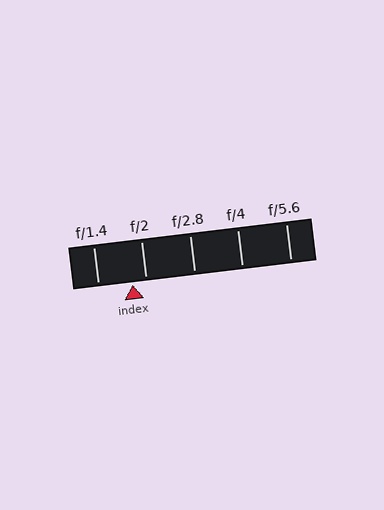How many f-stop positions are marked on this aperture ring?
There are 5 f-stop positions marked.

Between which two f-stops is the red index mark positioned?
The index mark is between f/1.4 and f/2.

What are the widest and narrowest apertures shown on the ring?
The widest aperture shown is f/1.4 and the narrowest is f/5.6.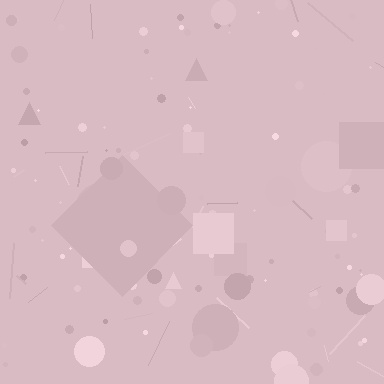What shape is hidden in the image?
A diamond is hidden in the image.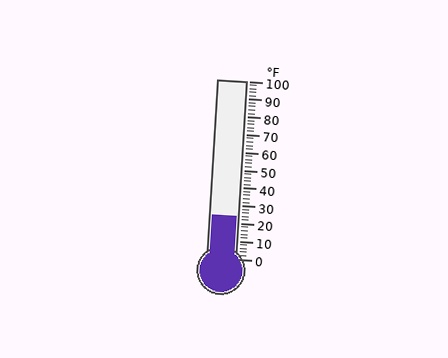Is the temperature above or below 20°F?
The temperature is above 20°F.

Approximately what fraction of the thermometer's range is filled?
The thermometer is filled to approximately 25% of its range.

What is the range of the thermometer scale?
The thermometer scale ranges from 0°F to 100°F.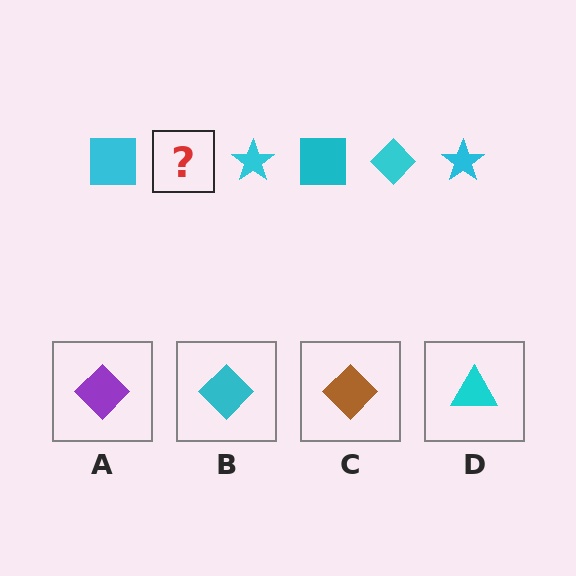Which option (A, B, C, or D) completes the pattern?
B.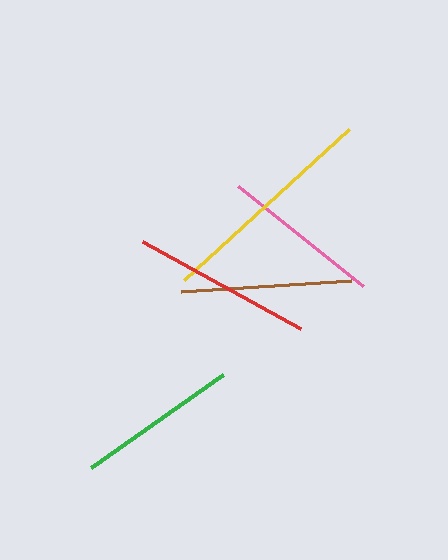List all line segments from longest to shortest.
From longest to shortest: yellow, red, brown, green, pink.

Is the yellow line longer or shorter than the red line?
The yellow line is longer than the red line.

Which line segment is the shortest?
The pink line is the shortest at approximately 160 pixels.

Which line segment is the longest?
The yellow line is the longest at approximately 223 pixels.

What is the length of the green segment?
The green segment is approximately 161 pixels long.